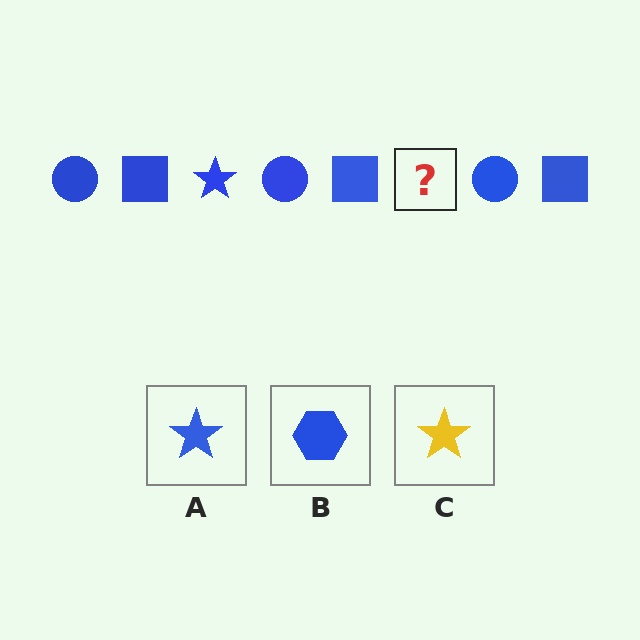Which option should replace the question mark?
Option A.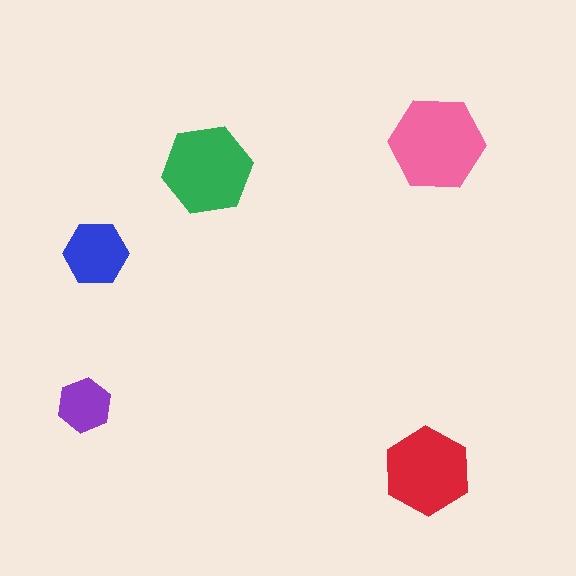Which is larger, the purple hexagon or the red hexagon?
The red one.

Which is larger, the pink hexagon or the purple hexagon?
The pink one.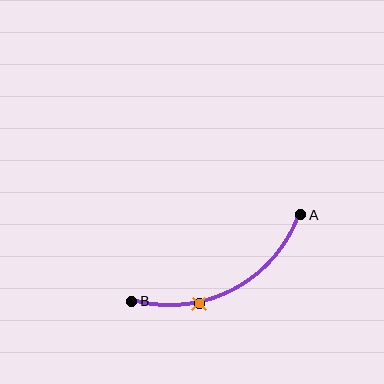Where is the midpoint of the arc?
The arc midpoint is the point on the curve farthest from the straight line joining A and B. It sits below that line.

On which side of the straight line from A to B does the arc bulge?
The arc bulges below the straight line connecting A and B.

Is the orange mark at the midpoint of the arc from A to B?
No. The orange mark lies on the arc but is closer to endpoint B. The arc midpoint would be at the point on the curve equidistant along the arc from both A and B.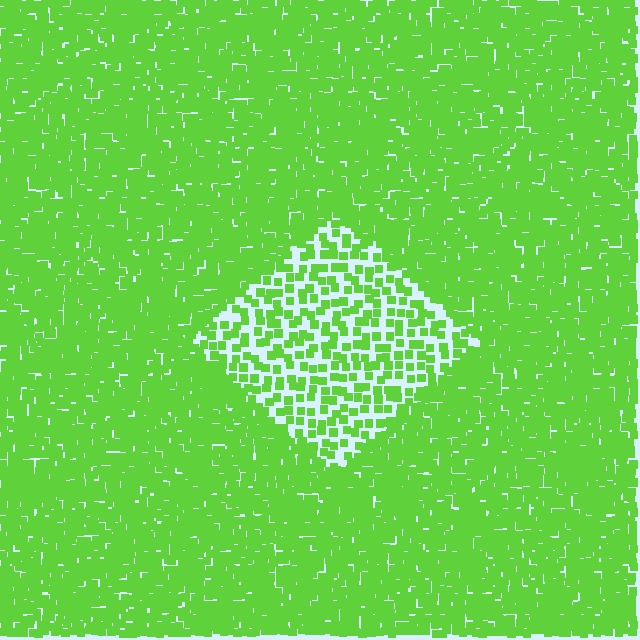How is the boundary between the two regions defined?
The boundary is defined by a change in element density (approximately 2.4x ratio). All elements are the same color, size, and shape.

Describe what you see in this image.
The image contains small lime elements arranged at two different densities. A diamond-shaped region is visible where the elements are less densely packed than the surrounding area.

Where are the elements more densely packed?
The elements are more densely packed outside the diamond boundary.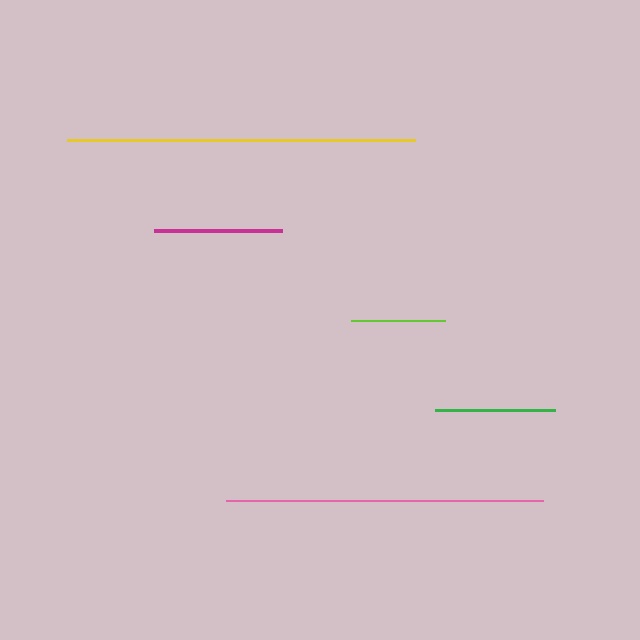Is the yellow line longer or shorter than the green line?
The yellow line is longer than the green line.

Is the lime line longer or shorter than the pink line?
The pink line is longer than the lime line.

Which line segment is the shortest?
The lime line is the shortest at approximately 94 pixels.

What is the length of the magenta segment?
The magenta segment is approximately 128 pixels long.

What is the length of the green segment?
The green segment is approximately 119 pixels long.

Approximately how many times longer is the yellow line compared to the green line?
The yellow line is approximately 2.9 times the length of the green line.